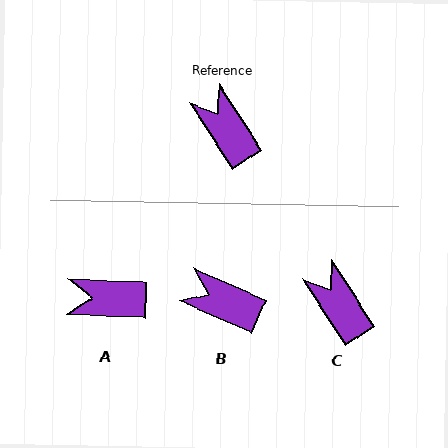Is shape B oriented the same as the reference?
No, it is off by about 34 degrees.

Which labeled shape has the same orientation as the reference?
C.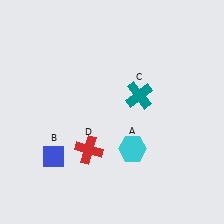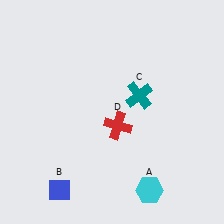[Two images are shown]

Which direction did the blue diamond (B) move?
The blue diamond (B) moved down.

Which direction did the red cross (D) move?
The red cross (D) moved right.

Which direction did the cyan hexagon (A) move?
The cyan hexagon (A) moved down.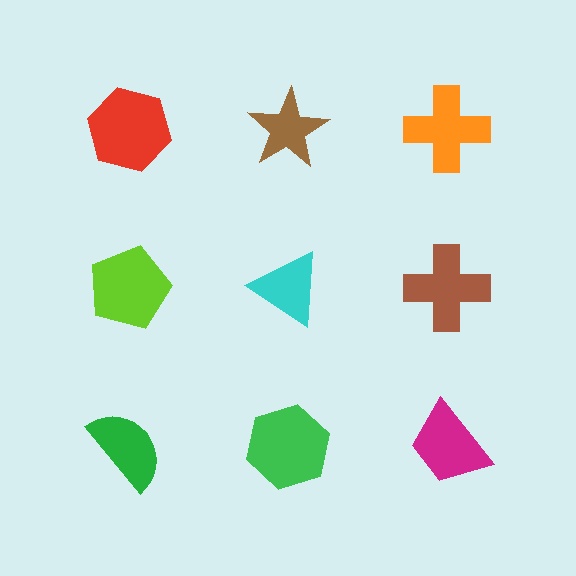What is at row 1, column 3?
An orange cross.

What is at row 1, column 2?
A brown star.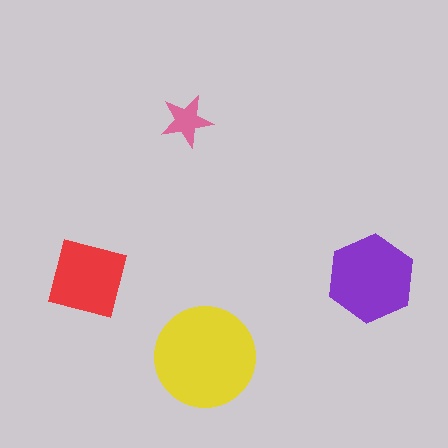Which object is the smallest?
The pink star.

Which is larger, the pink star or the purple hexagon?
The purple hexagon.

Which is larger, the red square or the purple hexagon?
The purple hexagon.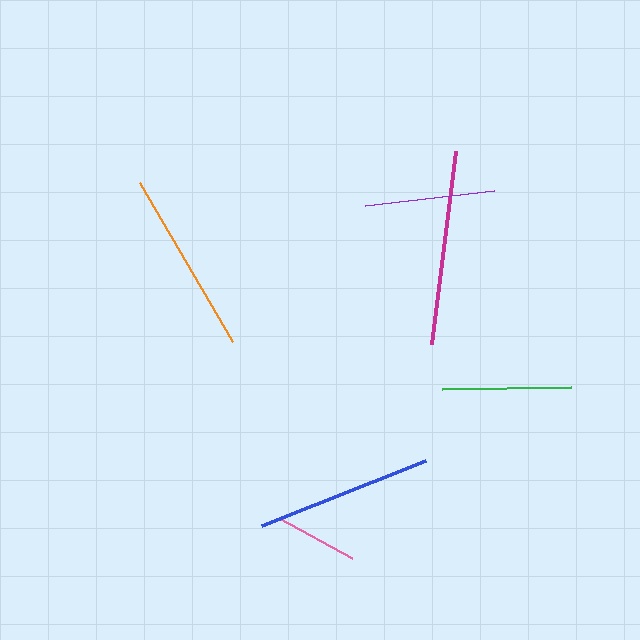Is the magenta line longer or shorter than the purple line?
The magenta line is longer than the purple line.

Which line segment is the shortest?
The pink line is the shortest at approximately 84 pixels.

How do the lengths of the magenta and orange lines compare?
The magenta and orange lines are approximately the same length.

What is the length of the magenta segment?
The magenta segment is approximately 195 pixels long.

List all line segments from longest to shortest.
From longest to shortest: magenta, orange, blue, purple, green, pink.